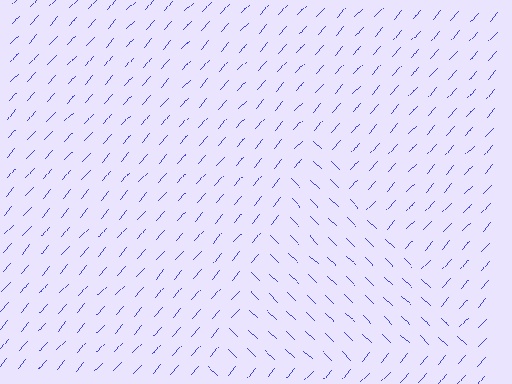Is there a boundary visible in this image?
Yes, there is a texture boundary formed by a change in line orientation.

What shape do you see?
I see a triangle.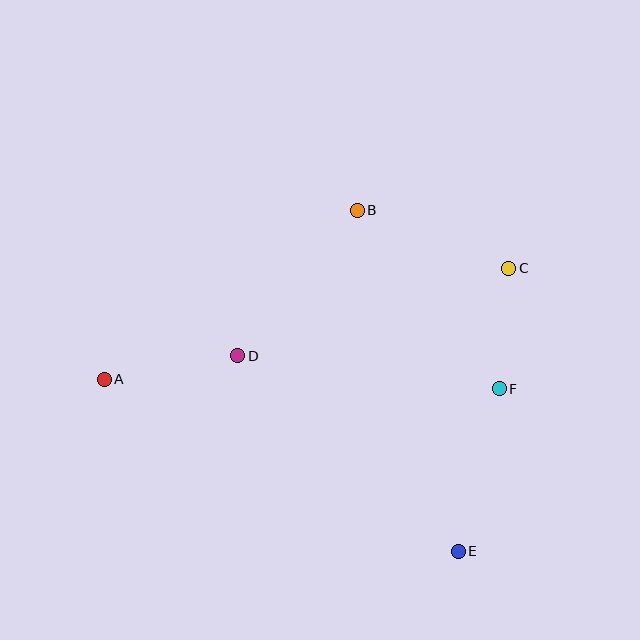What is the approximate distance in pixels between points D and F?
The distance between D and F is approximately 264 pixels.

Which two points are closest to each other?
Points C and F are closest to each other.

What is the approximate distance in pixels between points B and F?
The distance between B and F is approximately 228 pixels.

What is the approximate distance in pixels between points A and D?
The distance between A and D is approximately 136 pixels.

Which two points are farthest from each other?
Points A and C are farthest from each other.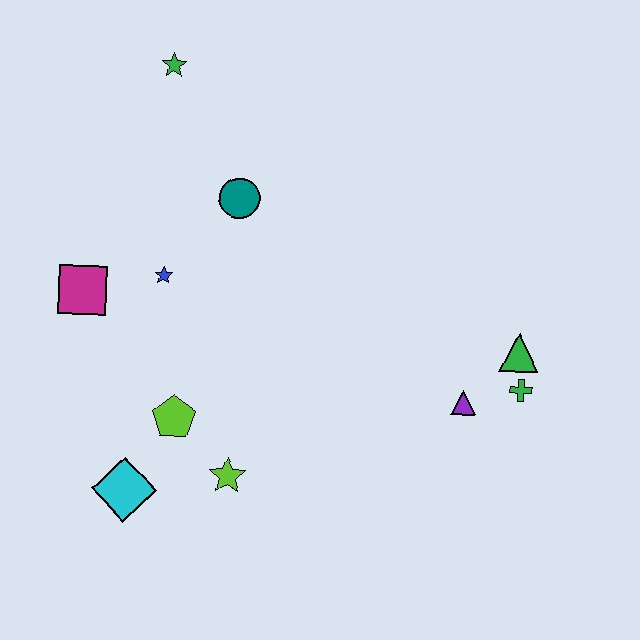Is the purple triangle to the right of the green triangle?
No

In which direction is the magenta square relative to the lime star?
The magenta square is above the lime star.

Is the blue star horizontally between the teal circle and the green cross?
No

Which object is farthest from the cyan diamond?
The green star is farthest from the cyan diamond.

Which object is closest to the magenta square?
The blue star is closest to the magenta square.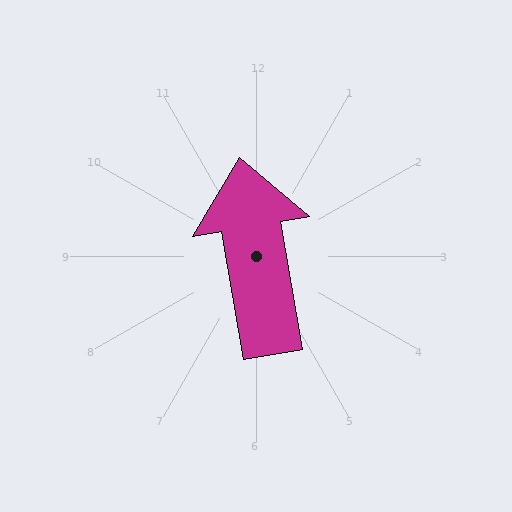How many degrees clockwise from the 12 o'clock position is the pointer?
Approximately 350 degrees.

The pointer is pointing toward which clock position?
Roughly 12 o'clock.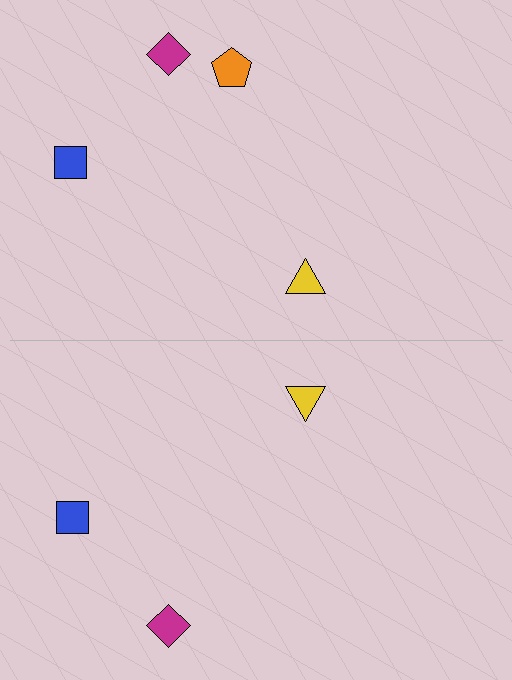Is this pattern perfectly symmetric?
No, the pattern is not perfectly symmetric. A orange pentagon is missing from the bottom side.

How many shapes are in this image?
There are 7 shapes in this image.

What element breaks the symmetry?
A orange pentagon is missing from the bottom side.